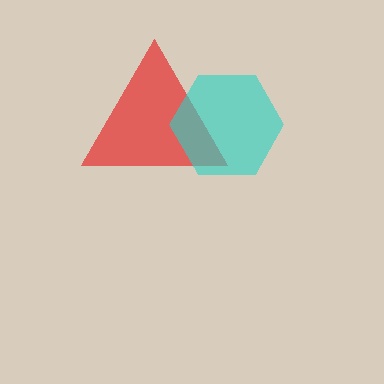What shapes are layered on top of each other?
The layered shapes are: a red triangle, a cyan hexagon.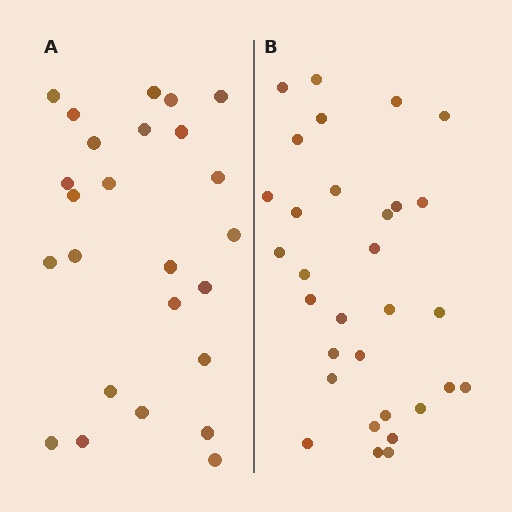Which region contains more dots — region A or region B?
Region B (the right region) has more dots.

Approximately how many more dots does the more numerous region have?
Region B has about 6 more dots than region A.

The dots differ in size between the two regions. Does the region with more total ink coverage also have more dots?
No. Region A has more total ink coverage because its dots are larger, but region B actually contains more individual dots. Total area can be misleading — the number of items is what matters here.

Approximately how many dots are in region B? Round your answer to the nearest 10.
About 30 dots. (The exact count is 31, which rounds to 30.)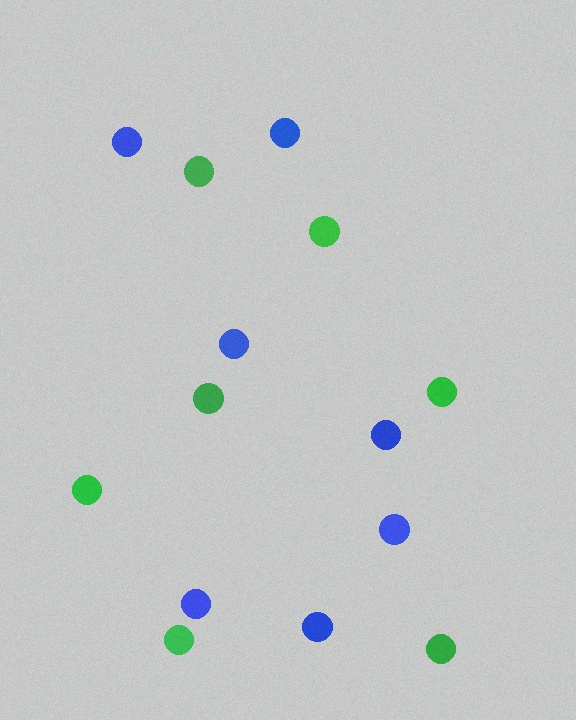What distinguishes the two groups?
There are 2 groups: one group of blue circles (7) and one group of green circles (7).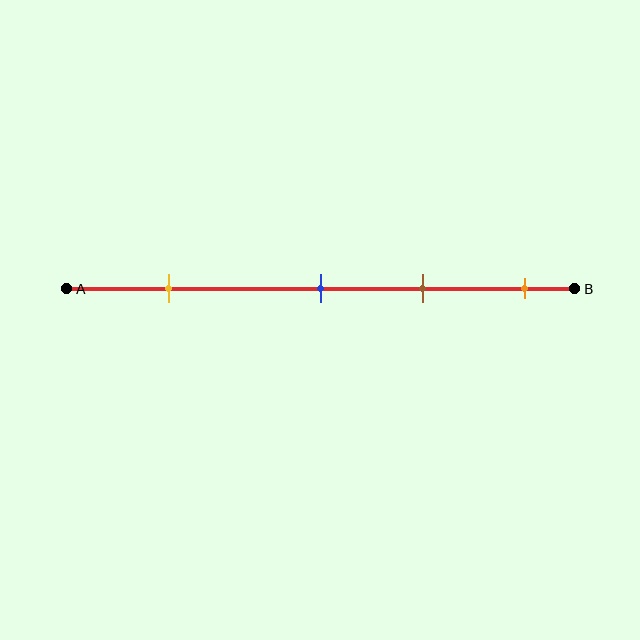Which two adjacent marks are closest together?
The blue and brown marks are the closest adjacent pair.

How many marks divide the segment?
There are 4 marks dividing the segment.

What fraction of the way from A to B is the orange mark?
The orange mark is approximately 90% (0.9) of the way from A to B.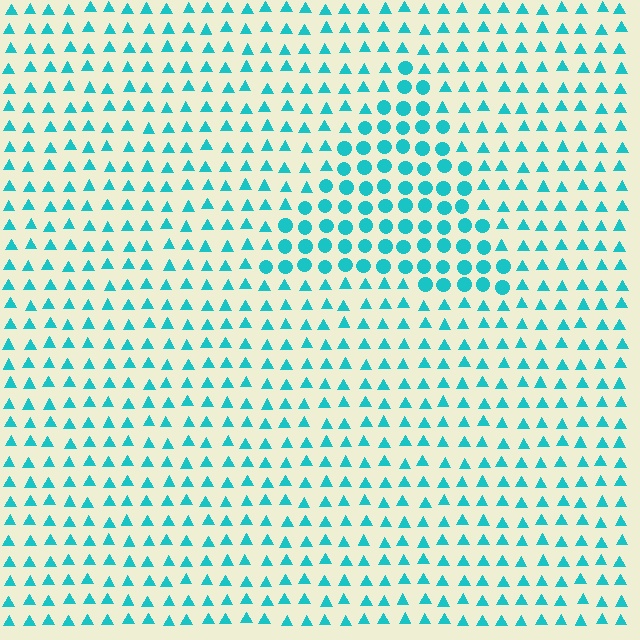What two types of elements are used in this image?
The image uses circles inside the triangle region and triangles outside it.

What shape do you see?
I see a triangle.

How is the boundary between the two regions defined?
The boundary is defined by a change in element shape: circles inside vs. triangles outside. All elements share the same color and spacing.